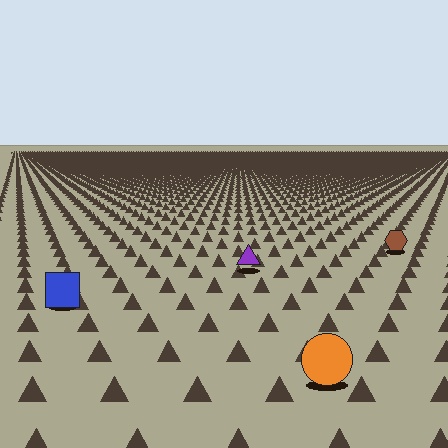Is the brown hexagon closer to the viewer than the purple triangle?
No. The purple triangle is closer — you can tell from the texture gradient: the ground texture is coarser near it.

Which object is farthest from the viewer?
The brown hexagon is farthest from the viewer. It appears smaller and the ground texture around it is denser.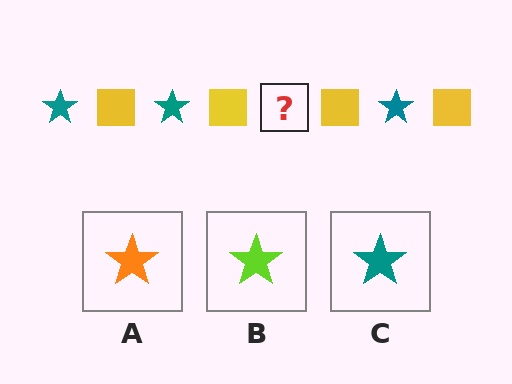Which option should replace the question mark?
Option C.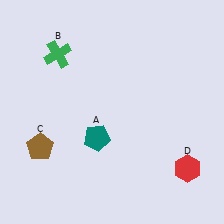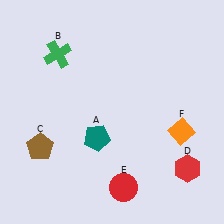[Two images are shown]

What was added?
A red circle (E), an orange diamond (F) were added in Image 2.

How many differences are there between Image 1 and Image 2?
There are 2 differences between the two images.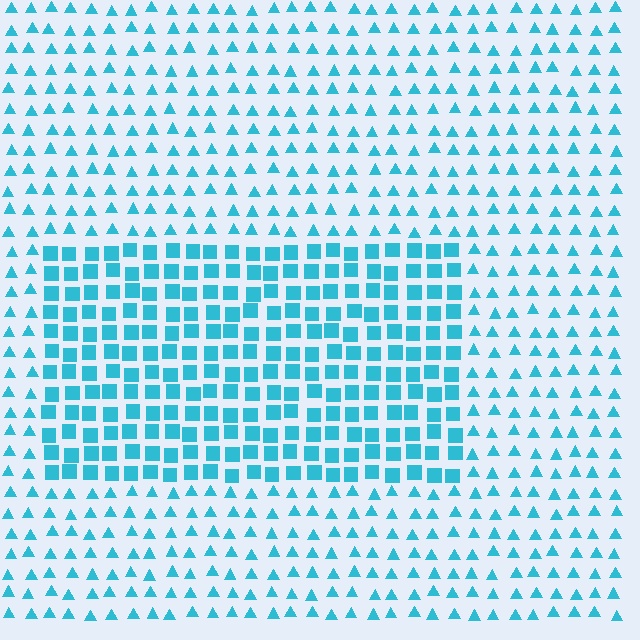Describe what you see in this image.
The image is filled with small cyan elements arranged in a uniform grid. A rectangle-shaped region contains squares, while the surrounding area contains triangles. The boundary is defined purely by the change in element shape.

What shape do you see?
I see a rectangle.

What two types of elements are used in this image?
The image uses squares inside the rectangle region and triangles outside it.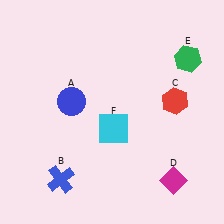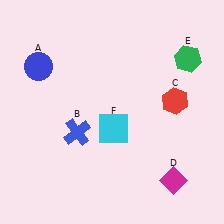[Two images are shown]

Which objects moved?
The objects that moved are: the blue circle (A), the blue cross (B).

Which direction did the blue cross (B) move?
The blue cross (B) moved up.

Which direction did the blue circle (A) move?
The blue circle (A) moved up.